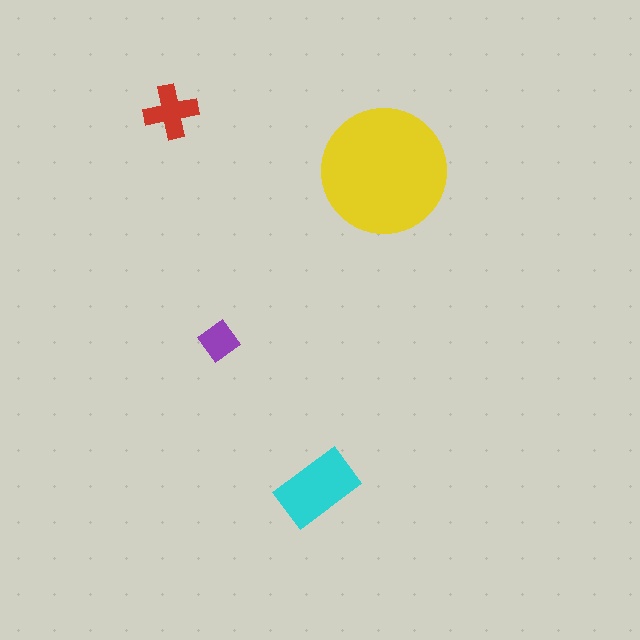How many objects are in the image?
There are 4 objects in the image.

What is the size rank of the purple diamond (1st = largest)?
4th.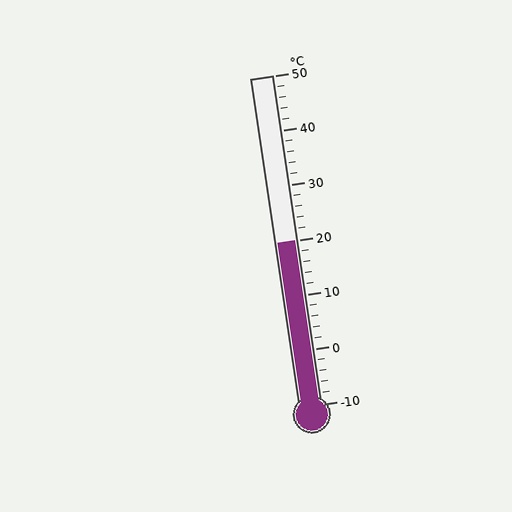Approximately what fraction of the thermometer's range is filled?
The thermometer is filled to approximately 50% of its range.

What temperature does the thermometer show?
The thermometer shows approximately 20°C.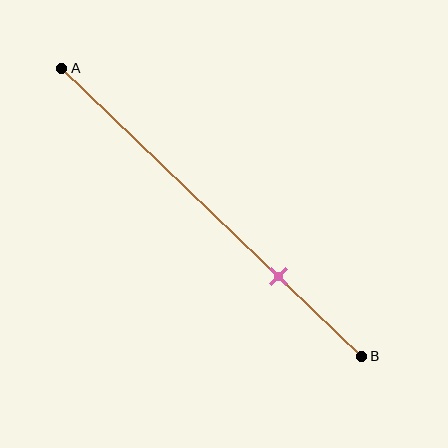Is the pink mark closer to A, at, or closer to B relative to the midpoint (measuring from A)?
The pink mark is closer to point B than the midpoint of segment AB.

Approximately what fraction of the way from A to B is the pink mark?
The pink mark is approximately 70% of the way from A to B.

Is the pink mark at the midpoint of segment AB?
No, the mark is at about 70% from A, not at the 50% midpoint.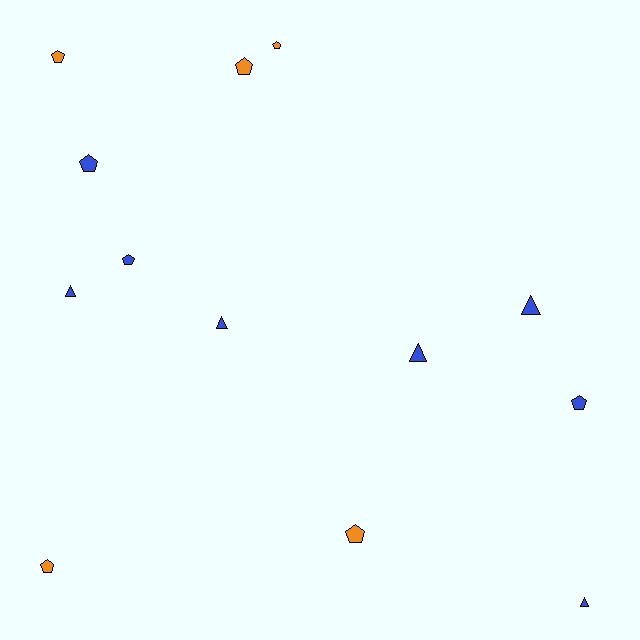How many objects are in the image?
There are 13 objects.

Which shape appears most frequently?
Pentagon, with 8 objects.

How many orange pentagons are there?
There are 5 orange pentagons.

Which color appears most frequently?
Blue, with 8 objects.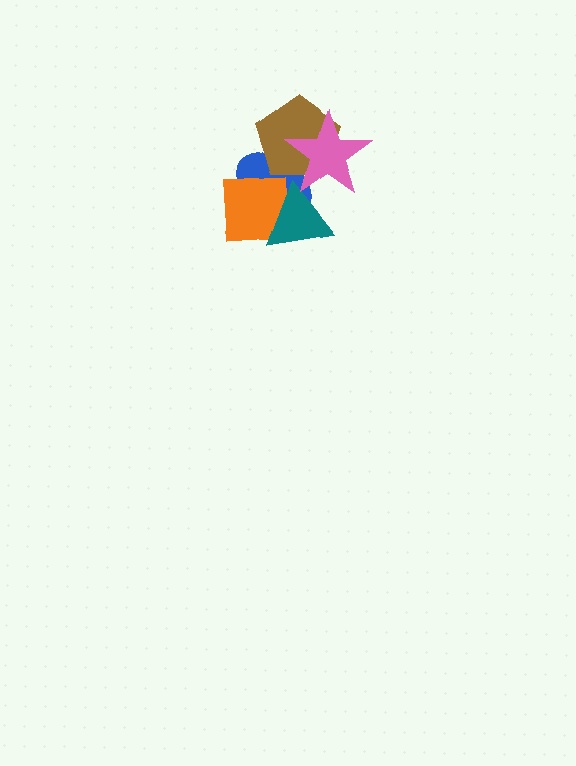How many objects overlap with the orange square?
2 objects overlap with the orange square.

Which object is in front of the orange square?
The teal triangle is in front of the orange square.